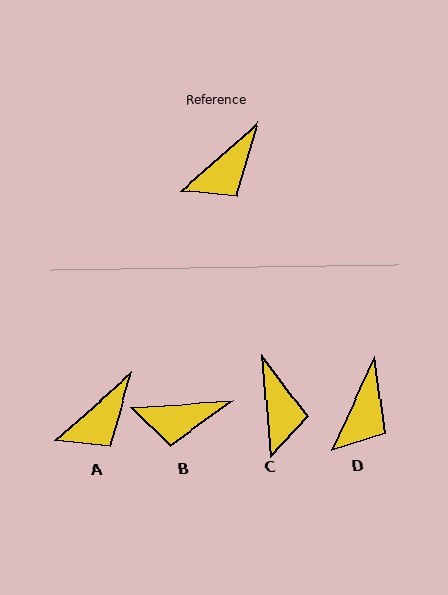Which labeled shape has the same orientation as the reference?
A.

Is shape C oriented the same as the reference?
No, it is off by about 53 degrees.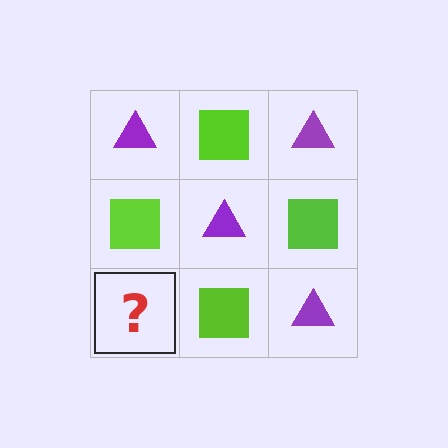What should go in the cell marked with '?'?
The missing cell should contain a purple triangle.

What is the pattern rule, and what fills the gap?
The rule is that it alternates purple triangle and lime square in a checkerboard pattern. The gap should be filled with a purple triangle.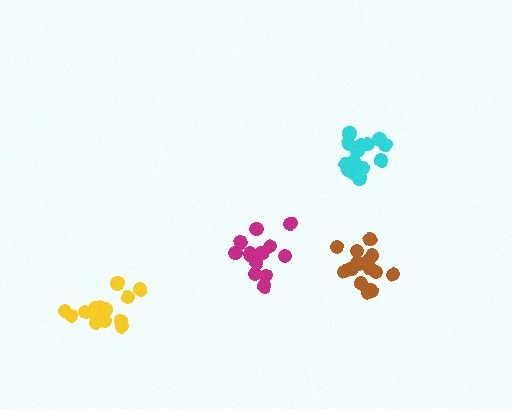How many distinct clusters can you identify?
There are 4 distinct clusters.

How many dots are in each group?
Group 1: 14 dots, Group 2: 14 dots, Group 3: 16 dots, Group 4: 14 dots (58 total).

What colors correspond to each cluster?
The clusters are colored: magenta, cyan, brown, yellow.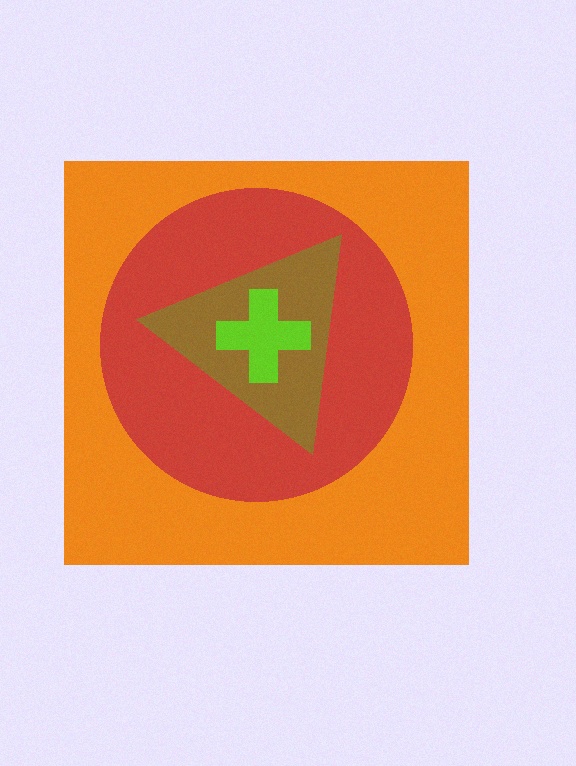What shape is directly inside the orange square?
The red circle.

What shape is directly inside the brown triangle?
The lime cross.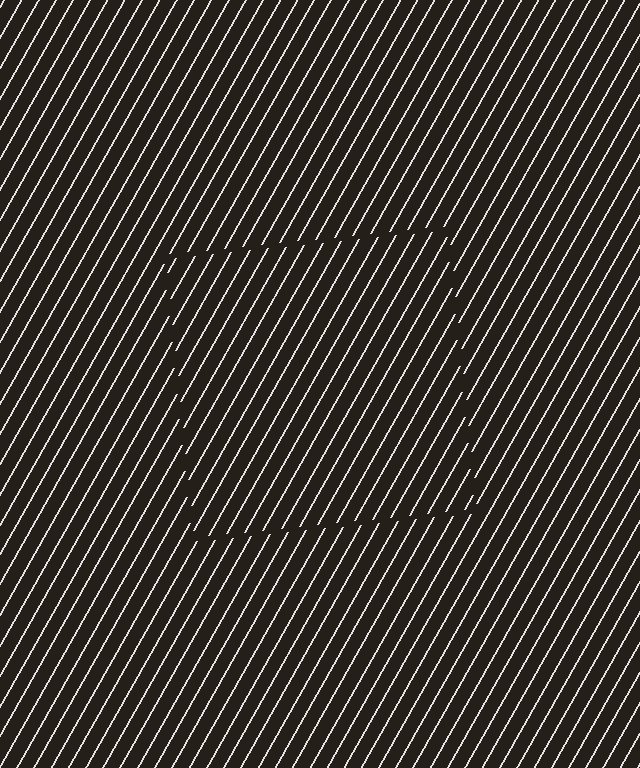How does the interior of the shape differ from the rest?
The interior of the shape contains the same grating, shifted by half a period — the contour is defined by the phase discontinuity where line-ends from the inner and outer gratings abut.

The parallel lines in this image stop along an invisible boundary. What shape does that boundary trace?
An illusory square. The interior of the shape contains the same grating, shifted by half a period — the contour is defined by the phase discontinuity where line-ends from the inner and outer gratings abut.